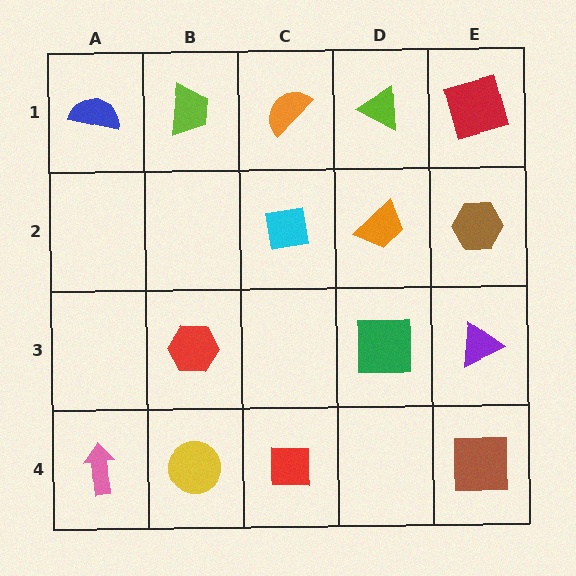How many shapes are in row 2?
3 shapes.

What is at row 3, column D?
A green square.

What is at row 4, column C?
A red square.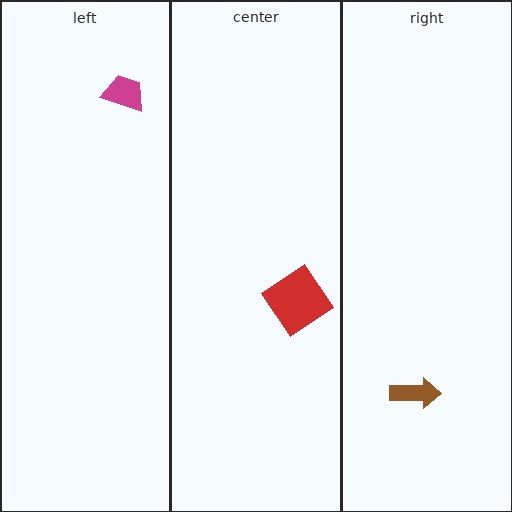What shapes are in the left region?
The magenta trapezoid.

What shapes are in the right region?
The brown arrow.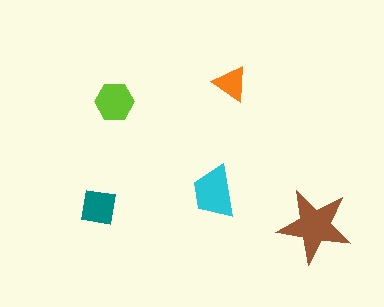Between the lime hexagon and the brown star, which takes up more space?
The brown star.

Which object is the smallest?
The orange triangle.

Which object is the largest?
The brown star.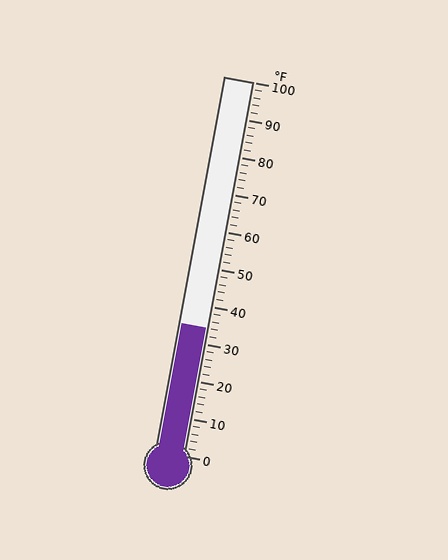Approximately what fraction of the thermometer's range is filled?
The thermometer is filled to approximately 35% of its range.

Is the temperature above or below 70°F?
The temperature is below 70°F.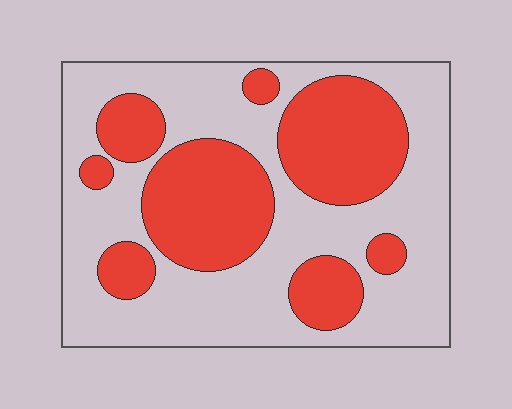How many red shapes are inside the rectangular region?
8.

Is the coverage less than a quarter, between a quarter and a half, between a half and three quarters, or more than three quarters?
Between a quarter and a half.